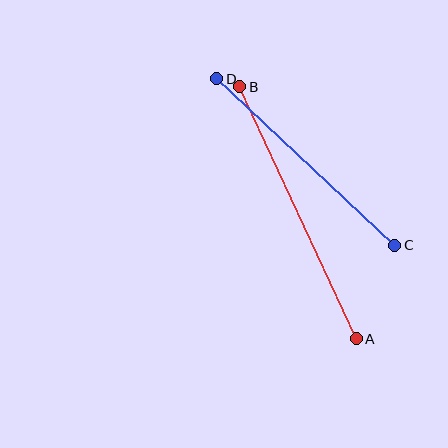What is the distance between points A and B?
The distance is approximately 277 pixels.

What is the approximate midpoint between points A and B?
The midpoint is at approximately (298, 213) pixels.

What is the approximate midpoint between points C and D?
The midpoint is at approximately (306, 162) pixels.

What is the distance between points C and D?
The distance is approximately 244 pixels.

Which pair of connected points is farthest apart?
Points A and B are farthest apart.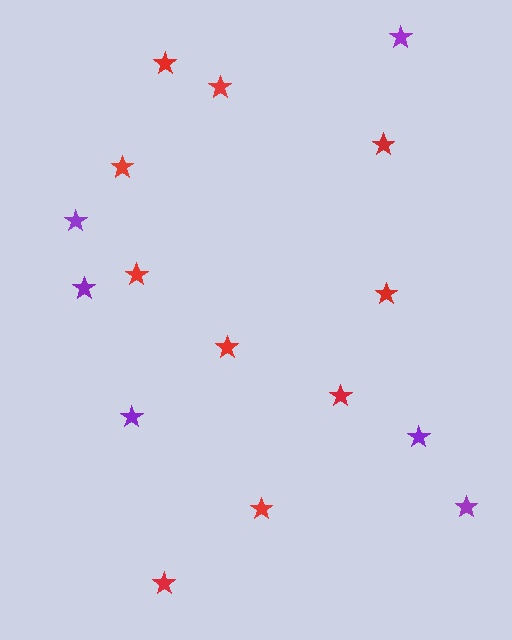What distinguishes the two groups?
There are 2 groups: one group of red stars (10) and one group of purple stars (6).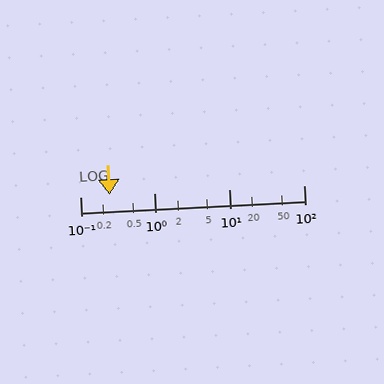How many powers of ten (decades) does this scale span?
The scale spans 3 decades, from 0.1 to 100.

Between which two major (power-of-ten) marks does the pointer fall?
The pointer is between 0.1 and 1.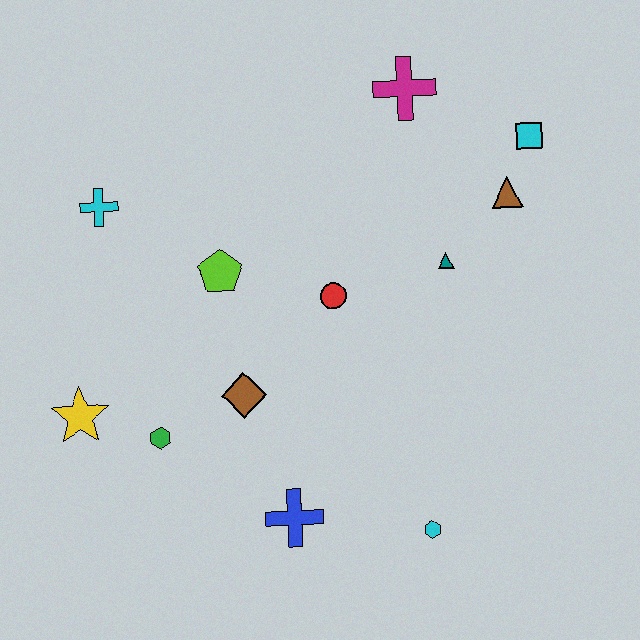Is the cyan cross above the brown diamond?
Yes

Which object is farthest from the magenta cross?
The yellow star is farthest from the magenta cross.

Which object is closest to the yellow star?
The green hexagon is closest to the yellow star.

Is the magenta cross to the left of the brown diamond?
No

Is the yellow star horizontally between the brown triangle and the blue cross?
No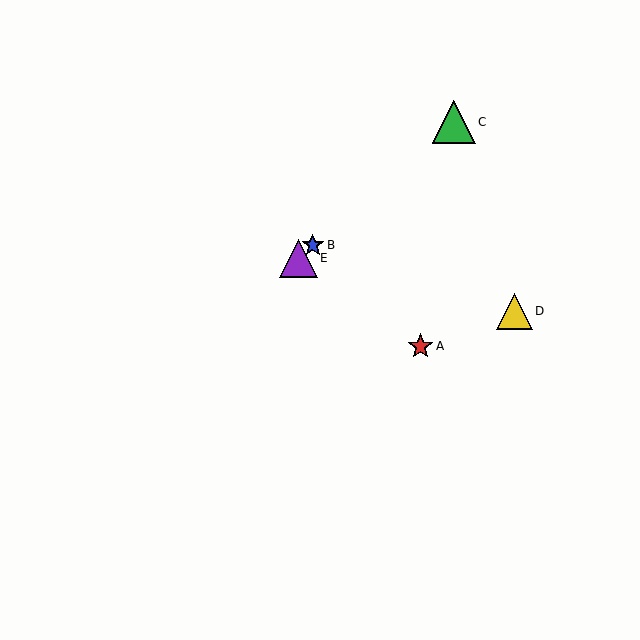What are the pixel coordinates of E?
Object E is at (298, 258).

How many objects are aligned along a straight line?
3 objects (B, C, E) are aligned along a straight line.